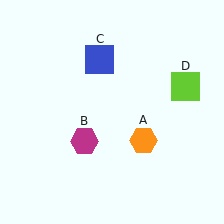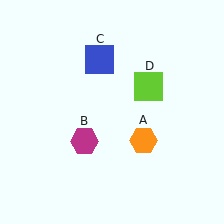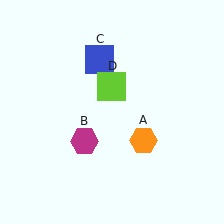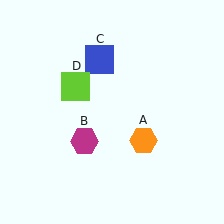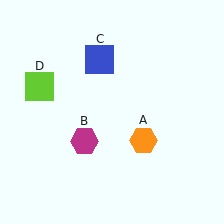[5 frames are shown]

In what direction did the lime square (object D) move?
The lime square (object D) moved left.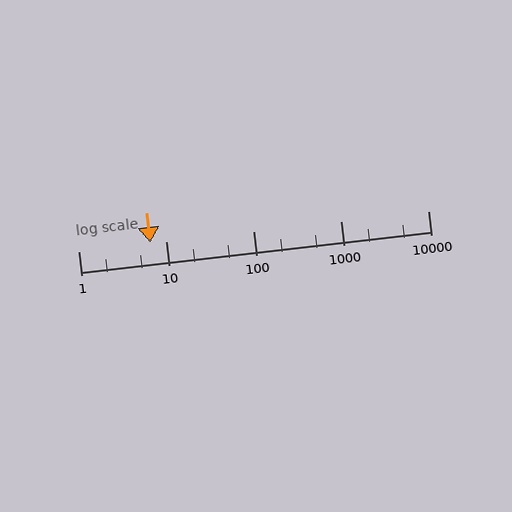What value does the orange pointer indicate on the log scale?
The pointer indicates approximately 6.6.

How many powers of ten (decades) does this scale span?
The scale spans 4 decades, from 1 to 10000.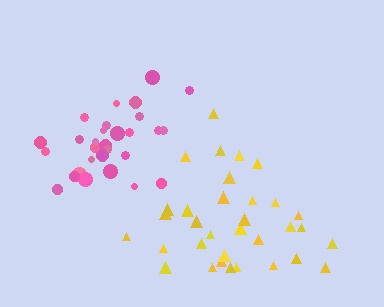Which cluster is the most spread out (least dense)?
Yellow.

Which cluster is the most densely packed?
Pink.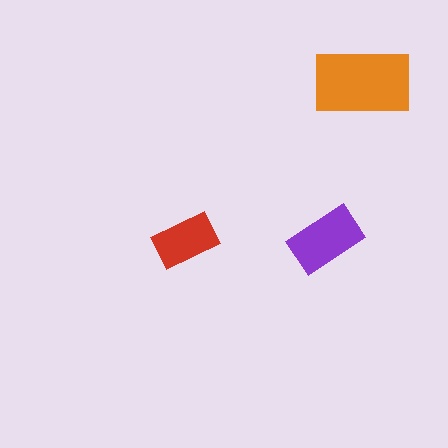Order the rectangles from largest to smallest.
the orange one, the purple one, the red one.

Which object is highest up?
The orange rectangle is topmost.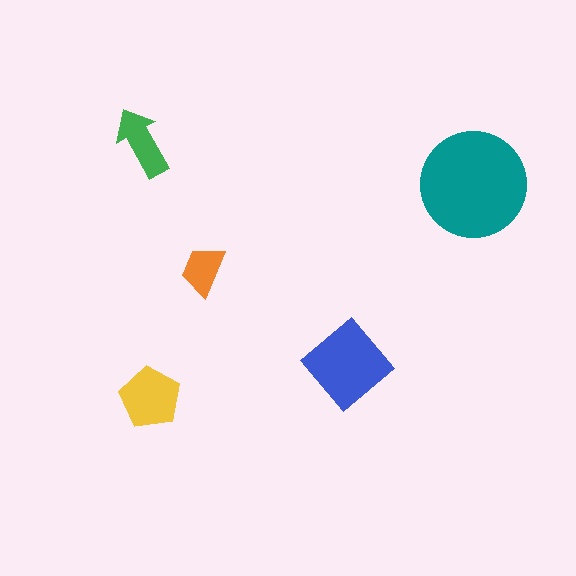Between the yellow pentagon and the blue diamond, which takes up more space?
The blue diamond.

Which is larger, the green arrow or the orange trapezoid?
The green arrow.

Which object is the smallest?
The orange trapezoid.